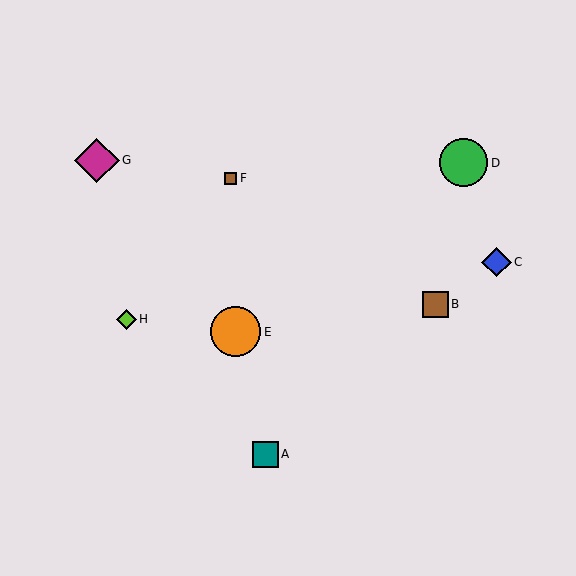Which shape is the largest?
The orange circle (labeled E) is the largest.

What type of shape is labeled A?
Shape A is a teal square.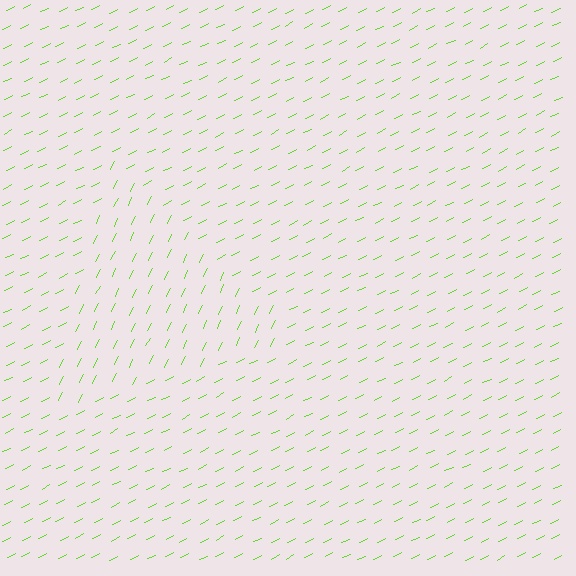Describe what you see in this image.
The image is filled with small lime line segments. A triangle region in the image has lines oriented differently from the surrounding lines, creating a visible texture boundary.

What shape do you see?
I see a triangle.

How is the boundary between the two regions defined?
The boundary is defined purely by a change in line orientation (approximately 37 degrees difference). All lines are the same color and thickness.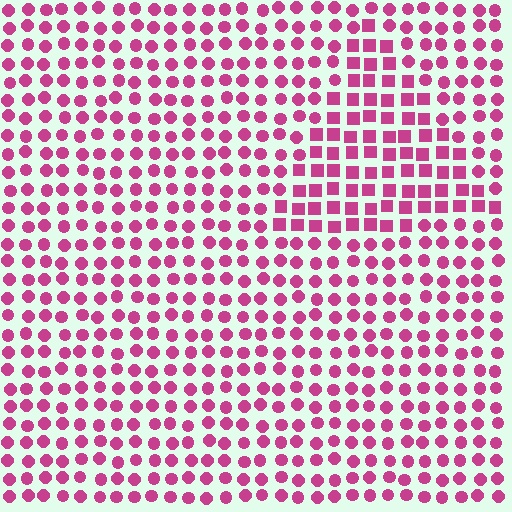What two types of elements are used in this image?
The image uses squares inside the triangle region and circles outside it.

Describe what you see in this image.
The image is filled with small magenta elements arranged in a uniform grid. A triangle-shaped region contains squares, while the surrounding area contains circles. The boundary is defined purely by the change in element shape.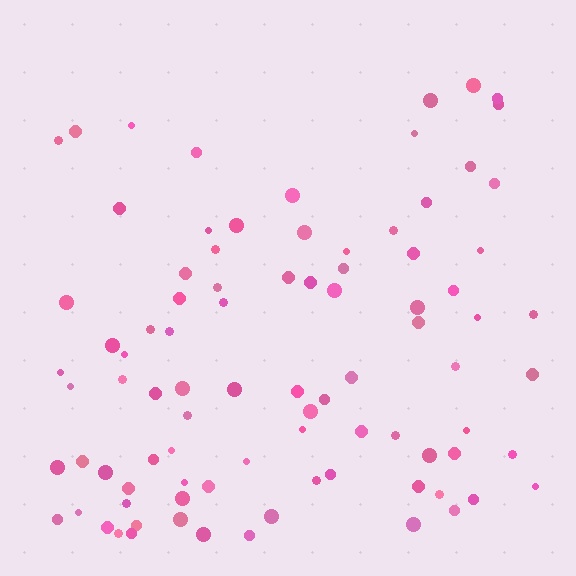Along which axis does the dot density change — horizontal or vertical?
Vertical.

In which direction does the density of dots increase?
From top to bottom, with the bottom side densest.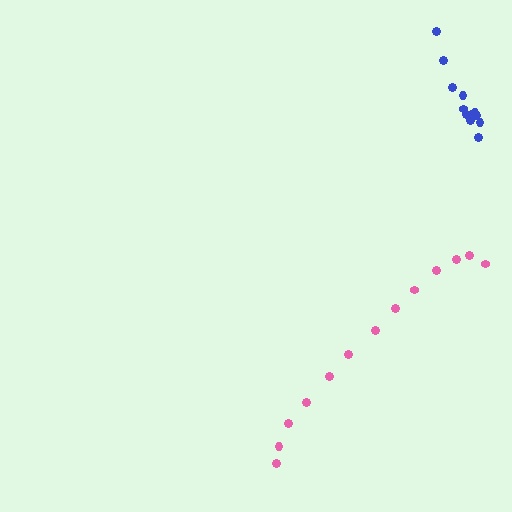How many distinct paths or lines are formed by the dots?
There are 2 distinct paths.